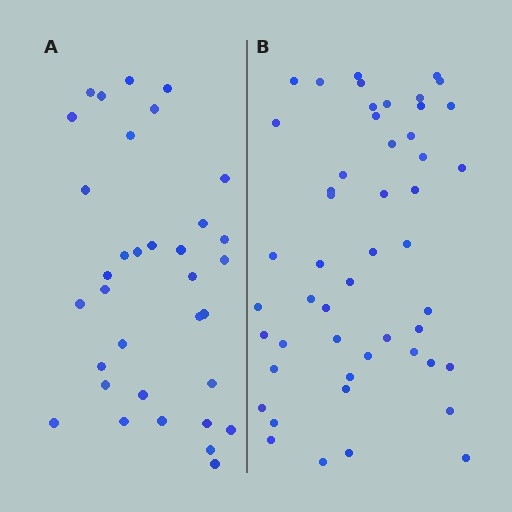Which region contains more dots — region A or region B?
Region B (the right region) has more dots.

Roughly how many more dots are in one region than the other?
Region B has approximately 15 more dots than region A.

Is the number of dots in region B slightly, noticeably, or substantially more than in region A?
Region B has substantially more. The ratio is roughly 1.5 to 1.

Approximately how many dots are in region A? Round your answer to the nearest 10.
About 30 dots. (The exact count is 34, which rounds to 30.)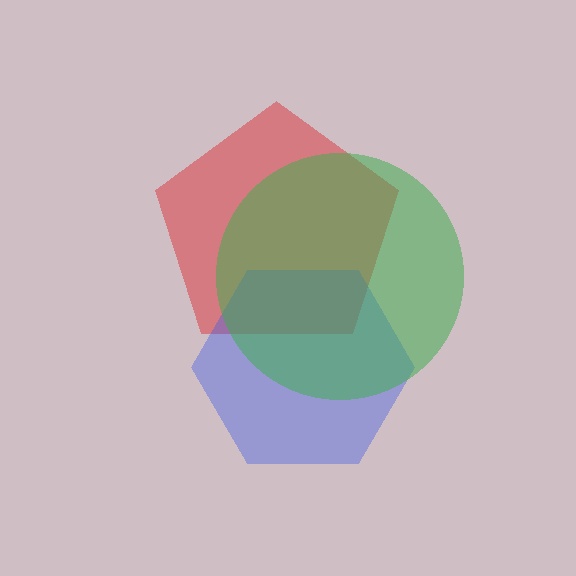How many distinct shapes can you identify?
There are 3 distinct shapes: a red pentagon, a blue hexagon, a green circle.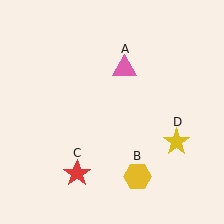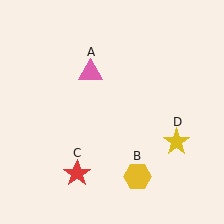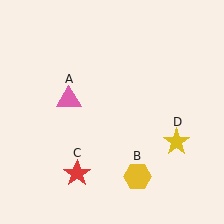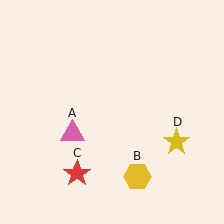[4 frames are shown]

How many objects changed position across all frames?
1 object changed position: pink triangle (object A).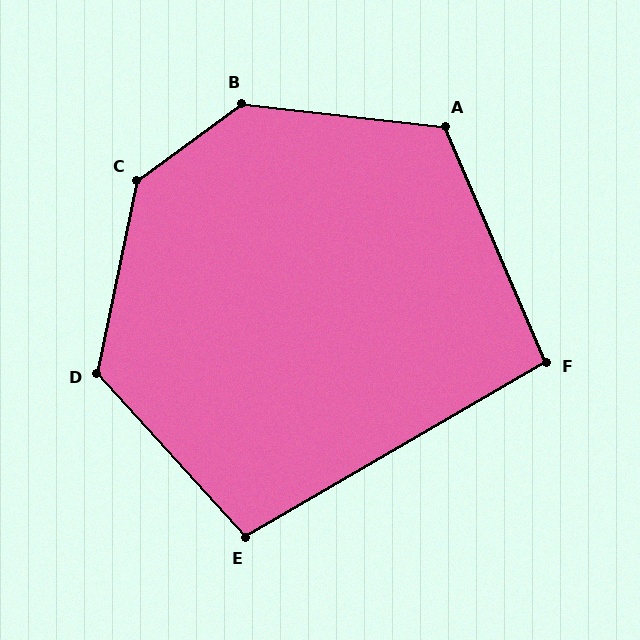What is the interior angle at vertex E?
Approximately 102 degrees (obtuse).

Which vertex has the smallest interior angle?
F, at approximately 97 degrees.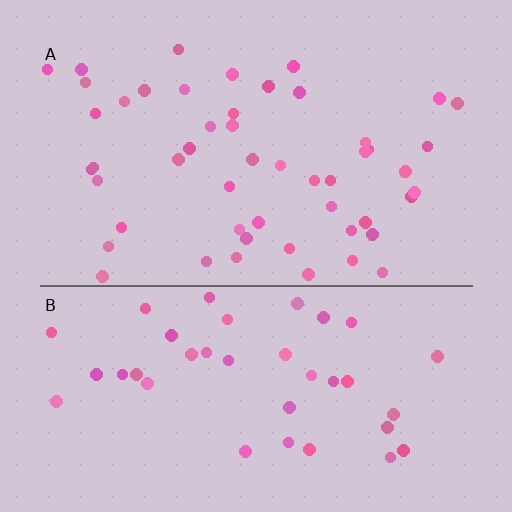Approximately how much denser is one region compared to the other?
Approximately 1.3× — region A over region B.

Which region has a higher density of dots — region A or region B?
A (the top).